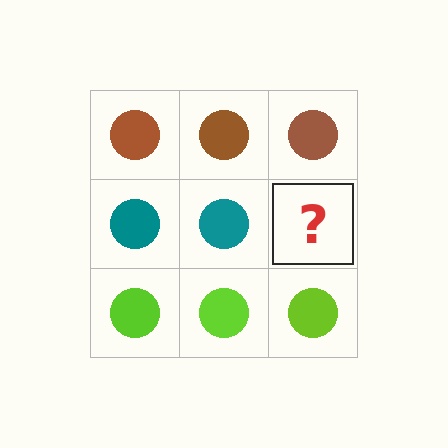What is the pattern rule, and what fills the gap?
The rule is that each row has a consistent color. The gap should be filled with a teal circle.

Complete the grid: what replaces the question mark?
The question mark should be replaced with a teal circle.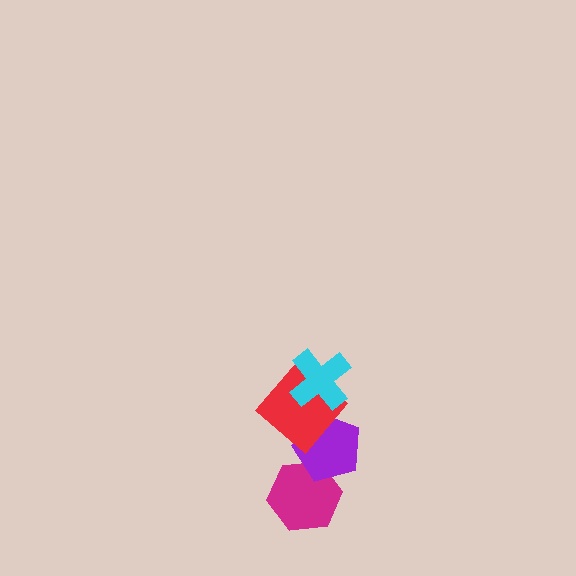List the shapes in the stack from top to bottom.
From top to bottom: the cyan cross, the red diamond, the purple pentagon, the magenta hexagon.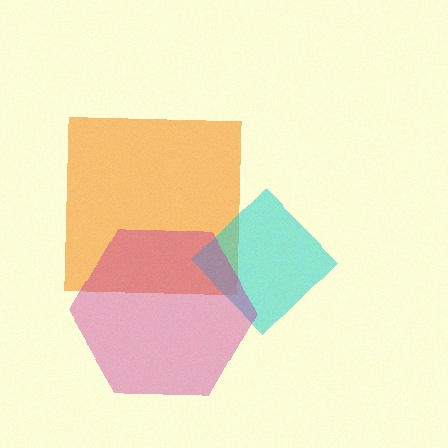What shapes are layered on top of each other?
The layered shapes are: an orange square, a cyan diamond, a magenta hexagon.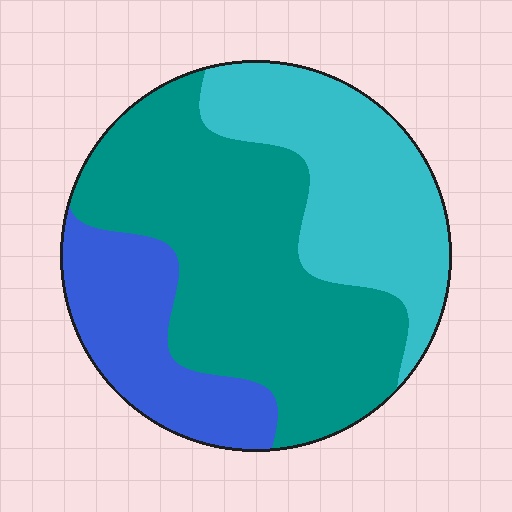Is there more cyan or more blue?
Cyan.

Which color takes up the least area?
Blue, at roughly 20%.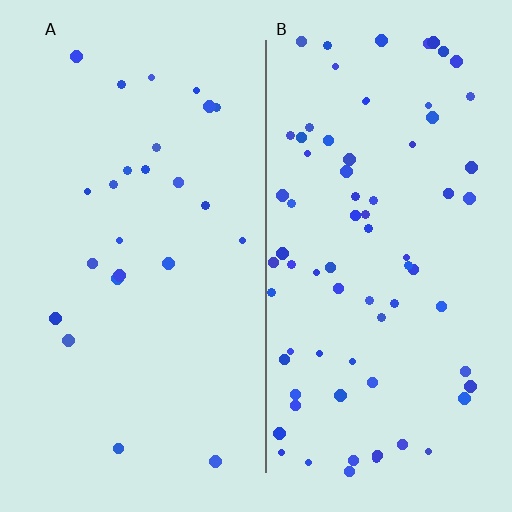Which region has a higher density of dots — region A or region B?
B (the right).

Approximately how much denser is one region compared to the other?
Approximately 3.1× — region B over region A.